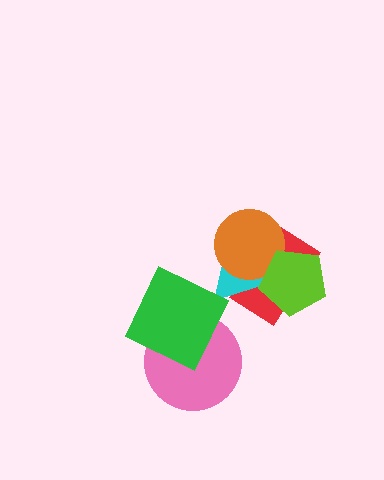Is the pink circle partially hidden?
Yes, it is partially covered by another shape.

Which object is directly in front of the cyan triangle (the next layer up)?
The orange circle is directly in front of the cyan triangle.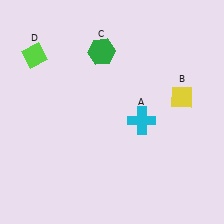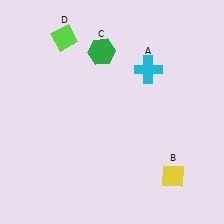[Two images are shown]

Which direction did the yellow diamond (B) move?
The yellow diamond (B) moved down.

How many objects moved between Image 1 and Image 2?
3 objects moved between the two images.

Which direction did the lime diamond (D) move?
The lime diamond (D) moved right.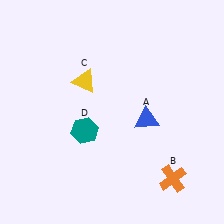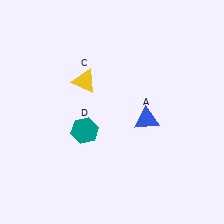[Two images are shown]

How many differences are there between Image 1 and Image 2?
There is 1 difference between the two images.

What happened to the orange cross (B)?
The orange cross (B) was removed in Image 2. It was in the bottom-right area of Image 1.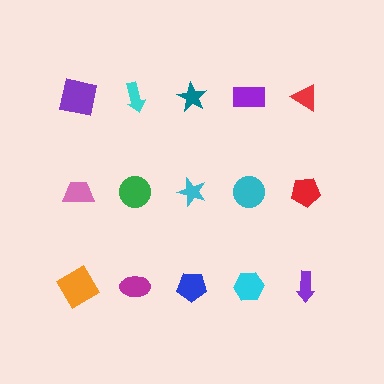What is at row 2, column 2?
A green circle.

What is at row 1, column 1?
A purple square.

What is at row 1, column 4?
A purple rectangle.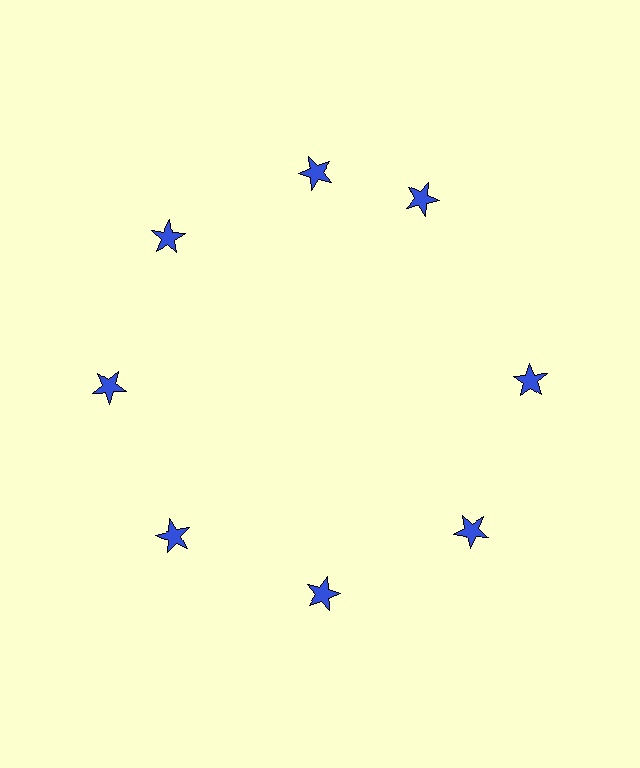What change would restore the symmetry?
The symmetry would be restored by rotating it back into even spacing with its neighbors so that all 8 stars sit at equal angles and equal distance from the center.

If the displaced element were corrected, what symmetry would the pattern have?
It would have 8-fold rotational symmetry — the pattern would map onto itself every 45 degrees.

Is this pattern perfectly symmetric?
No. The 8 blue stars are arranged in a ring, but one element near the 2 o'clock position is rotated out of alignment along the ring, breaking the 8-fold rotational symmetry.